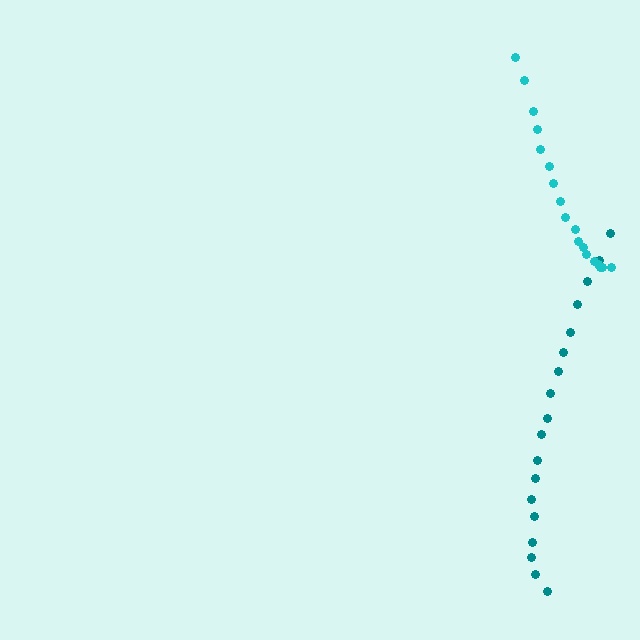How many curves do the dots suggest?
There are 2 distinct paths.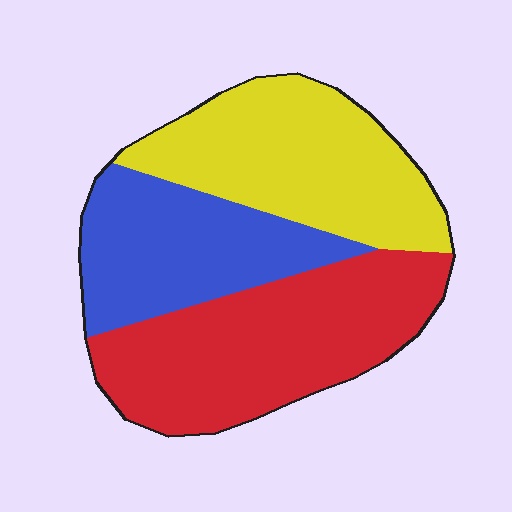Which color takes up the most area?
Red, at roughly 40%.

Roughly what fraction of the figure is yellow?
Yellow takes up about one third (1/3) of the figure.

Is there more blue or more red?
Red.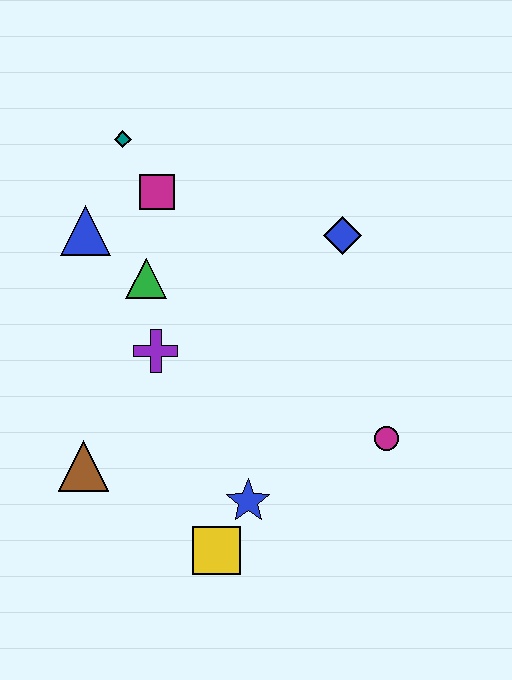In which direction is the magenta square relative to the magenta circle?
The magenta square is above the magenta circle.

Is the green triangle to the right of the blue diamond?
No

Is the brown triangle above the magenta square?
No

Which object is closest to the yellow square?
The blue star is closest to the yellow square.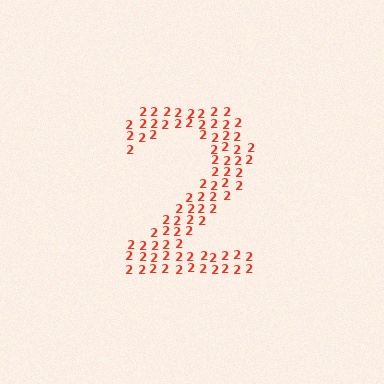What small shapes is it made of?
It is made of small digit 2's.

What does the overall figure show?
The overall figure shows the digit 2.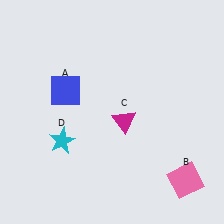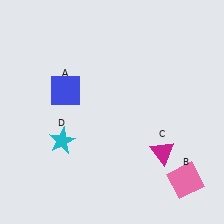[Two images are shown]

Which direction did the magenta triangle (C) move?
The magenta triangle (C) moved right.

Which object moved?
The magenta triangle (C) moved right.